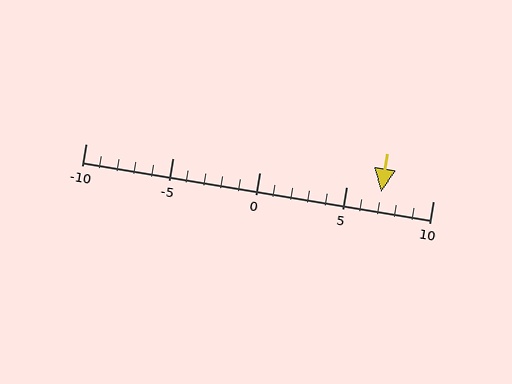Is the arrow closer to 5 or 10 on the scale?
The arrow is closer to 5.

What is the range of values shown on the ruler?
The ruler shows values from -10 to 10.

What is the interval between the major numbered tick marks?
The major tick marks are spaced 5 units apart.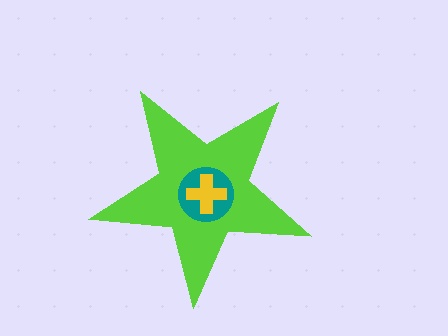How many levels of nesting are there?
3.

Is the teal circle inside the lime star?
Yes.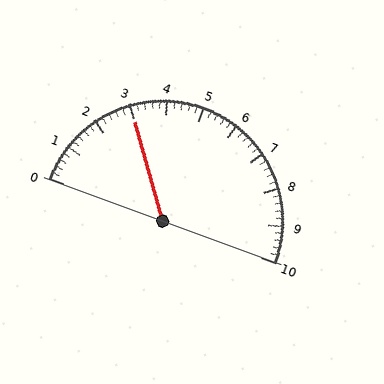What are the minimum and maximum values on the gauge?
The gauge ranges from 0 to 10.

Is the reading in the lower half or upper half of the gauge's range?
The reading is in the lower half of the range (0 to 10).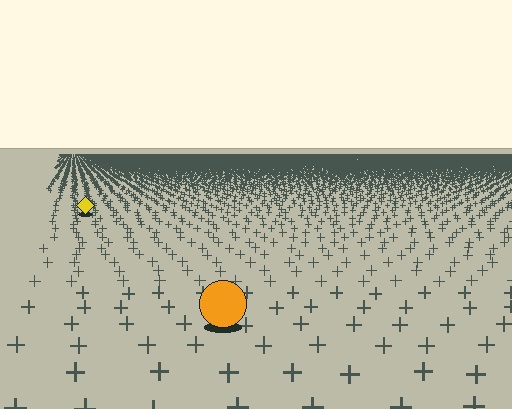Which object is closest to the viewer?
The orange circle is closest. The texture marks near it are larger and more spread out.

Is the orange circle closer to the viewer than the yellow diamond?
Yes. The orange circle is closer — you can tell from the texture gradient: the ground texture is coarser near it.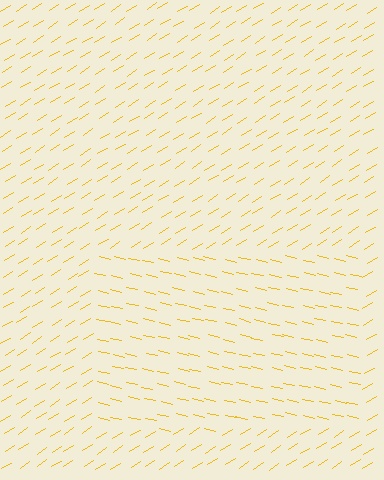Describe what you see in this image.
The image is filled with small yellow line segments. A rectangle region in the image has lines oriented differently from the surrounding lines, creating a visible texture boundary.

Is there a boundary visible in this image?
Yes, there is a texture boundary formed by a change in line orientation.